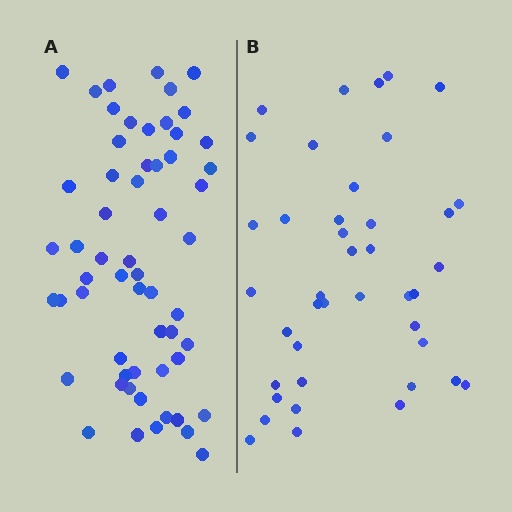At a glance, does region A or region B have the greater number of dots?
Region A (the left region) has more dots.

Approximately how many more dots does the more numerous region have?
Region A has approximately 15 more dots than region B.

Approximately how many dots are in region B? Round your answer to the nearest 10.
About 40 dots. (The exact count is 41, which rounds to 40.)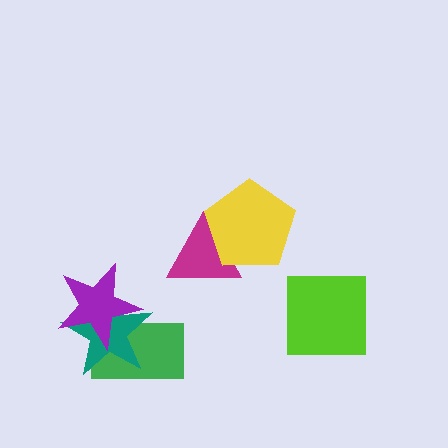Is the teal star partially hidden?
Yes, it is partially covered by another shape.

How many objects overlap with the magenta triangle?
1 object overlaps with the magenta triangle.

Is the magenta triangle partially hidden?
Yes, it is partially covered by another shape.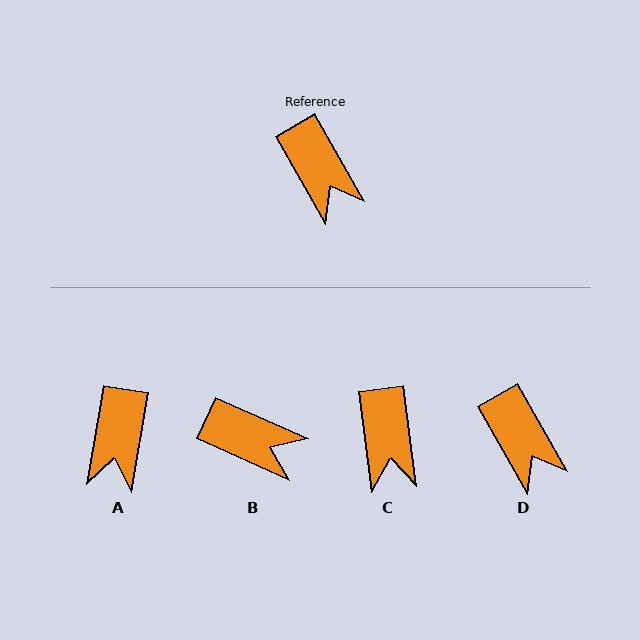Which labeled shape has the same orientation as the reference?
D.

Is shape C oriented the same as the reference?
No, it is off by about 22 degrees.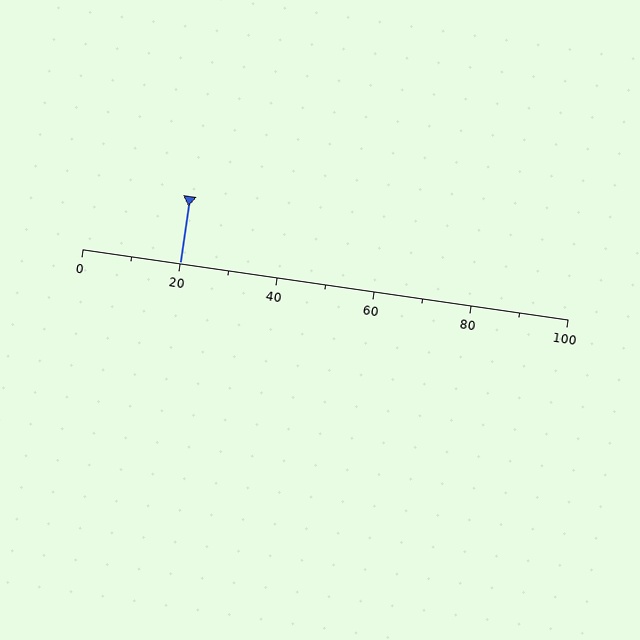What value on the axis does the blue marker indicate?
The marker indicates approximately 20.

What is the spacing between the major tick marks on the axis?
The major ticks are spaced 20 apart.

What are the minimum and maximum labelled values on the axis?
The axis runs from 0 to 100.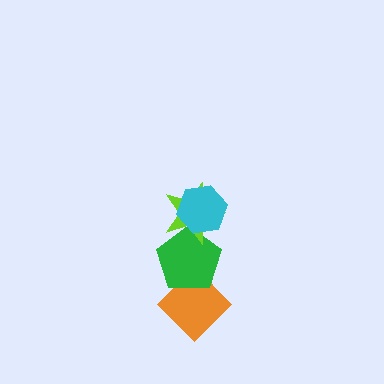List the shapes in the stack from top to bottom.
From top to bottom: the cyan hexagon, the lime star, the green pentagon, the orange diamond.